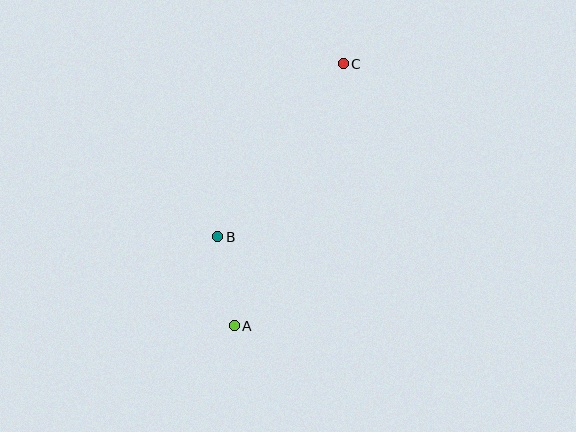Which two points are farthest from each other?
Points A and C are farthest from each other.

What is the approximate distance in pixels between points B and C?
The distance between B and C is approximately 214 pixels.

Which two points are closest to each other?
Points A and B are closest to each other.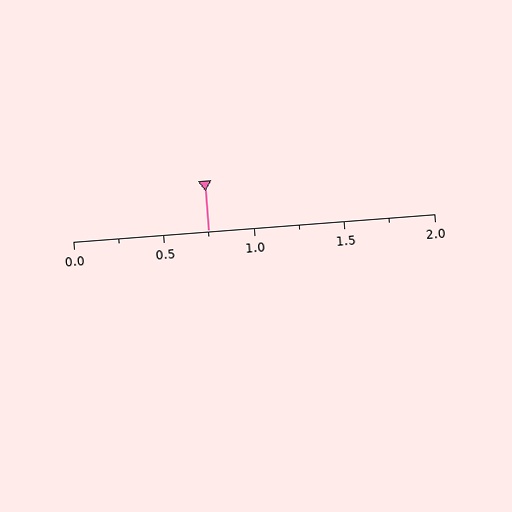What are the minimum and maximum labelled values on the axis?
The axis runs from 0.0 to 2.0.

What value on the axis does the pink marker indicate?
The marker indicates approximately 0.75.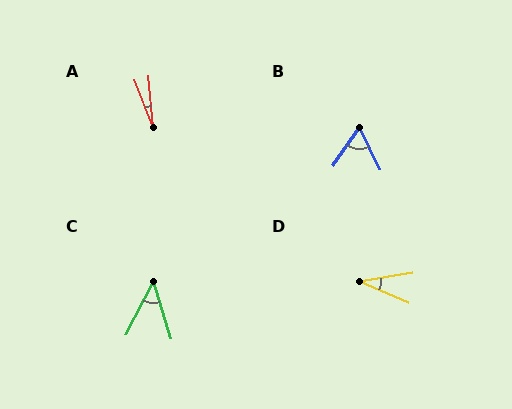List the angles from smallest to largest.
A (16°), D (32°), C (44°), B (60°).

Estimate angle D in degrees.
Approximately 32 degrees.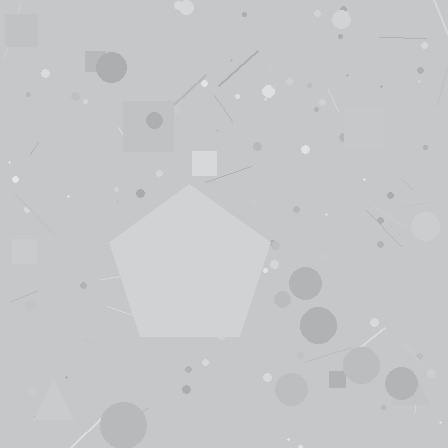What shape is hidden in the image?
A pentagon is hidden in the image.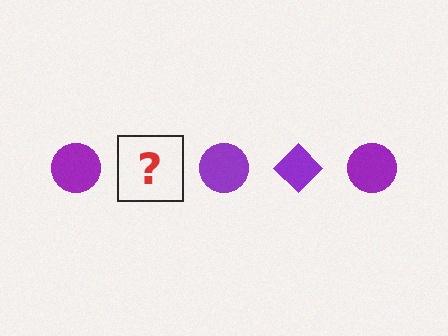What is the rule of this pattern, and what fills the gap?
The rule is that the pattern cycles through circle, diamond shapes in purple. The gap should be filled with a purple diamond.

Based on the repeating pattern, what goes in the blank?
The blank should be a purple diamond.